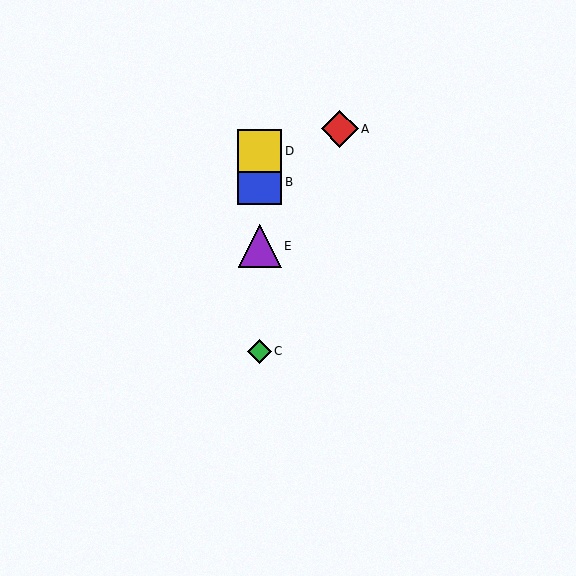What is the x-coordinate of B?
Object B is at x≈260.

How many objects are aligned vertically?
4 objects (B, C, D, E) are aligned vertically.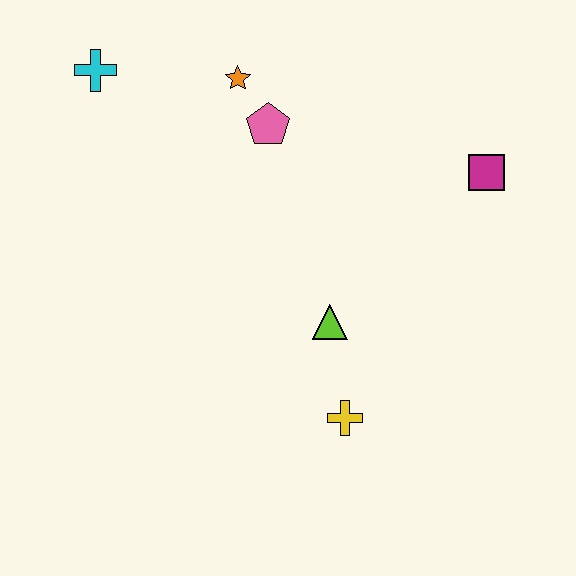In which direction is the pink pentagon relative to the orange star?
The pink pentagon is below the orange star.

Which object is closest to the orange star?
The pink pentagon is closest to the orange star.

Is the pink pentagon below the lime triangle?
No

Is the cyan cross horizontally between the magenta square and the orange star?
No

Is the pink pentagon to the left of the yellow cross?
Yes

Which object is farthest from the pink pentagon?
The yellow cross is farthest from the pink pentagon.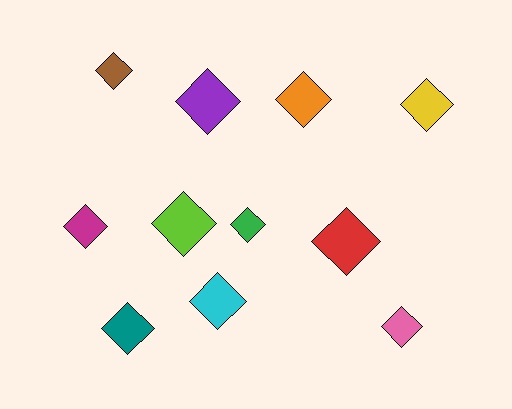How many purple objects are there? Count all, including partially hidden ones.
There is 1 purple object.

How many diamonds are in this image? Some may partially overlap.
There are 11 diamonds.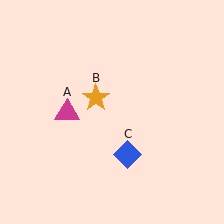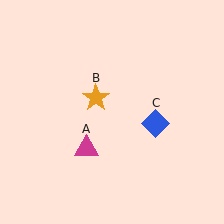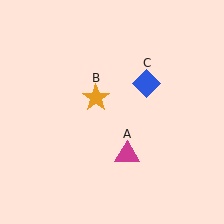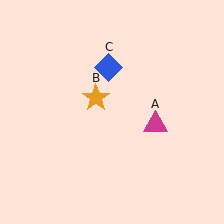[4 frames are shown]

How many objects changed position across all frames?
2 objects changed position: magenta triangle (object A), blue diamond (object C).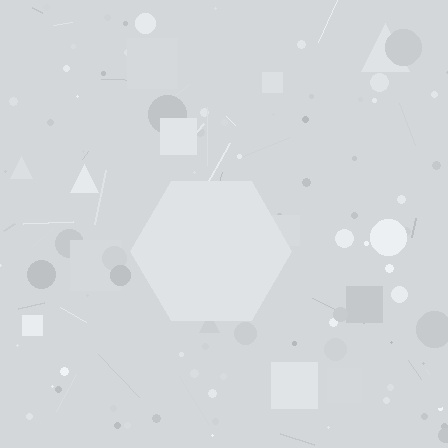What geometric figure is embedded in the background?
A hexagon is embedded in the background.